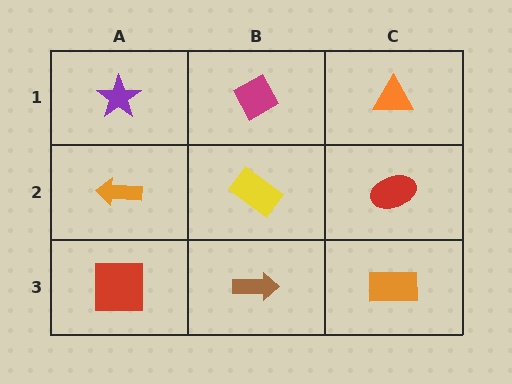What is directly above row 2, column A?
A purple star.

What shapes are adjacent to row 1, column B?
A yellow rectangle (row 2, column B), a purple star (row 1, column A), an orange triangle (row 1, column C).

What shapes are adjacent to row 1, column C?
A red ellipse (row 2, column C), a magenta diamond (row 1, column B).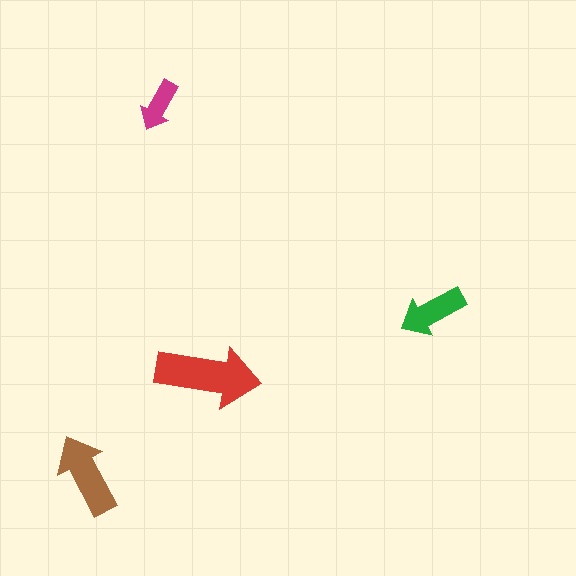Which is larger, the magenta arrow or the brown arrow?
The brown one.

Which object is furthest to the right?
The green arrow is rightmost.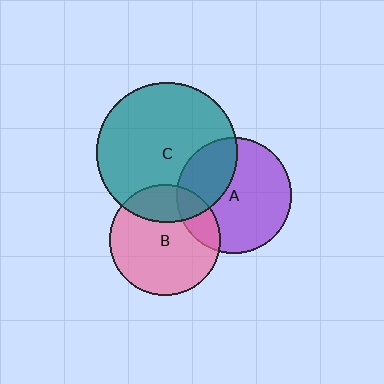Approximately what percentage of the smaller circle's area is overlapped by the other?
Approximately 15%.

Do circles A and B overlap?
Yes.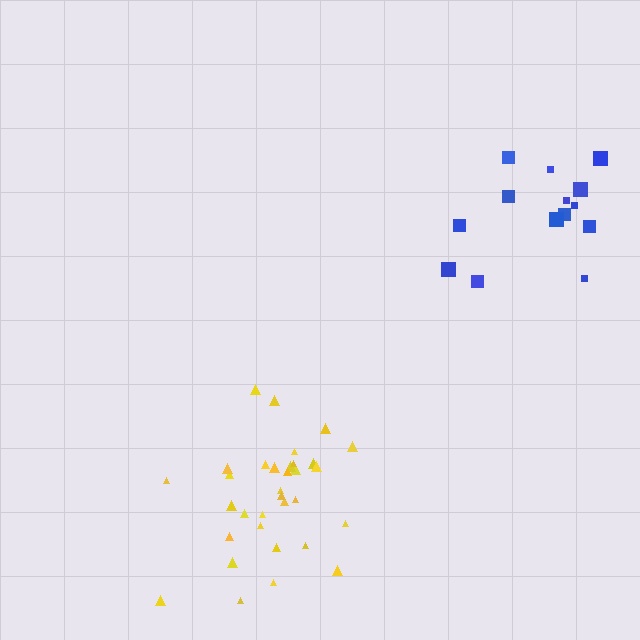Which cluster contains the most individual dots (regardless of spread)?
Yellow (33).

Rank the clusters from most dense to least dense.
yellow, blue.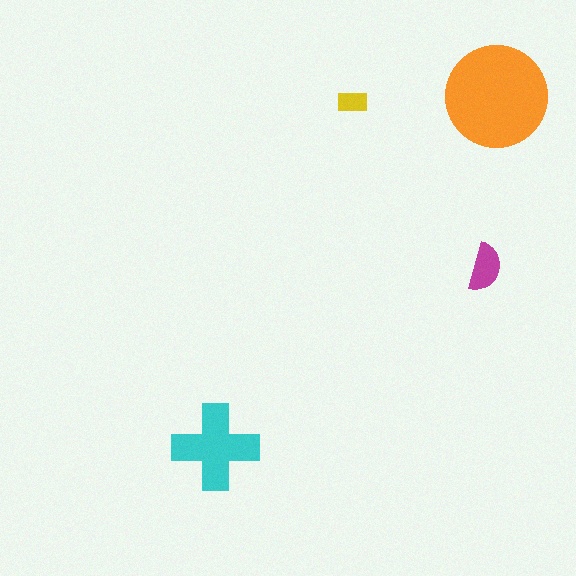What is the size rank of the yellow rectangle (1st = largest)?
4th.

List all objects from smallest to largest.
The yellow rectangle, the magenta semicircle, the cyan cross, the orange circle.